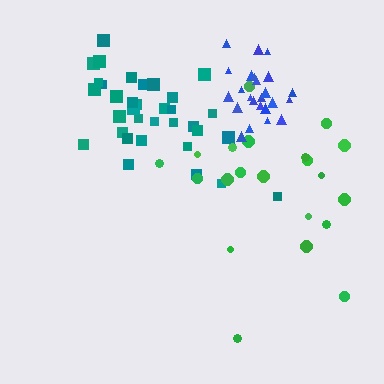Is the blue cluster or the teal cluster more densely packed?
Blue.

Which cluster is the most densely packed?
Blue.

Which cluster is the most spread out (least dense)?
Green.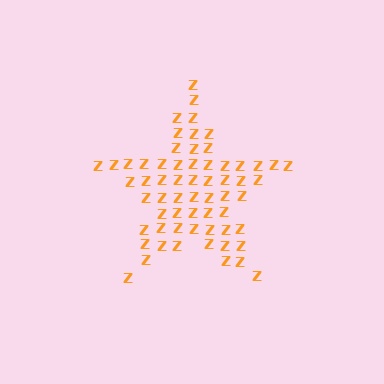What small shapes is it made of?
It is made of small letter Z's.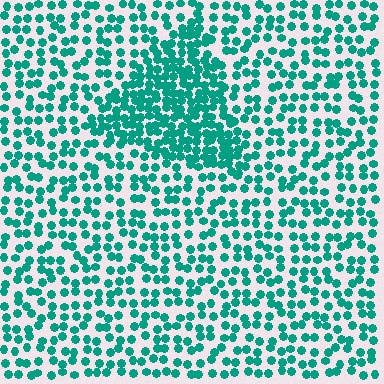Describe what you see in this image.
The image contains small teal elements arranged at two different densities. A triangle-shaped region is visible where the elements are more densely packed than the surrounding area.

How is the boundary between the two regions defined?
The boundary is defined by a change in element density (approximately 2.0x ratio). All elements are the same color, size, and shape.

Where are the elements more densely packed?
The elements are more densely packed inside the triangle boundary.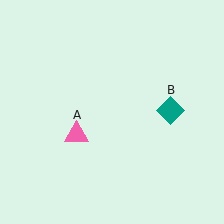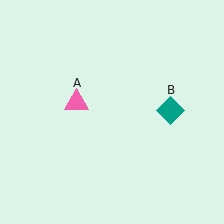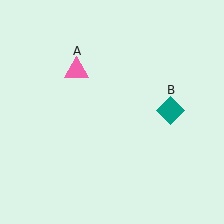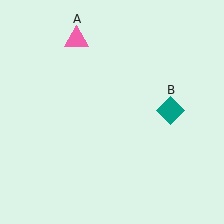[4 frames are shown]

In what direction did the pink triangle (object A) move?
The pink triangle (object A) moved up.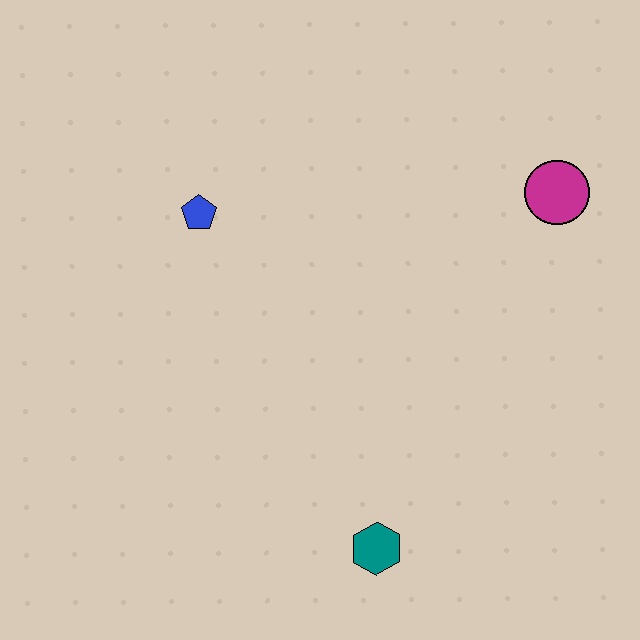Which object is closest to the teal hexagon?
The blue pentagon is closest to the teal hexagon.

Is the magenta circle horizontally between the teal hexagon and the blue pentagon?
No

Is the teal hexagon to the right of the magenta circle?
No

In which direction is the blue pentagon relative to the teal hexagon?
The blue pentagon is above the teal hexagon.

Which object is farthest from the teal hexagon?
The magenta circle is farthest from the teal hexagon.